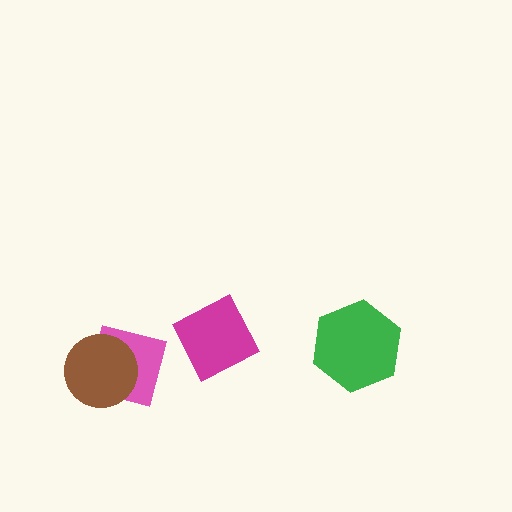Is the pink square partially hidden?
Yes, it is partially covered by another shape.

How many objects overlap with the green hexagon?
0 objects overlap with the green hexagon.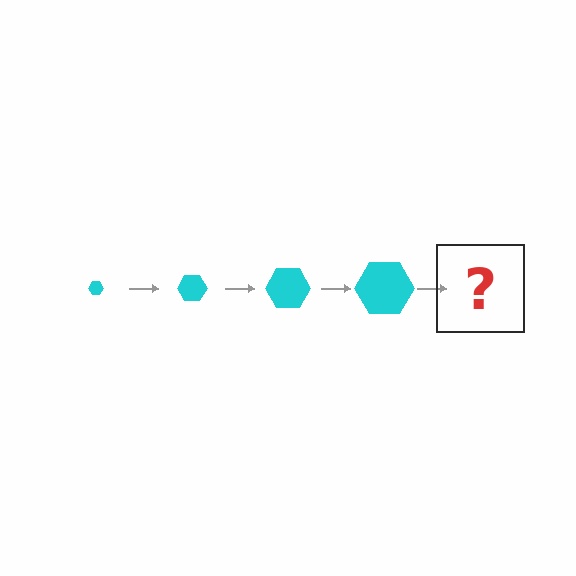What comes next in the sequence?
The next element should be a cyan hexagon, larger than the previous one.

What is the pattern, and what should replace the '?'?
The pattern is that the hexagon gets progressively larger each step. The '?' should be a cyan hexagon, larger than the previous one.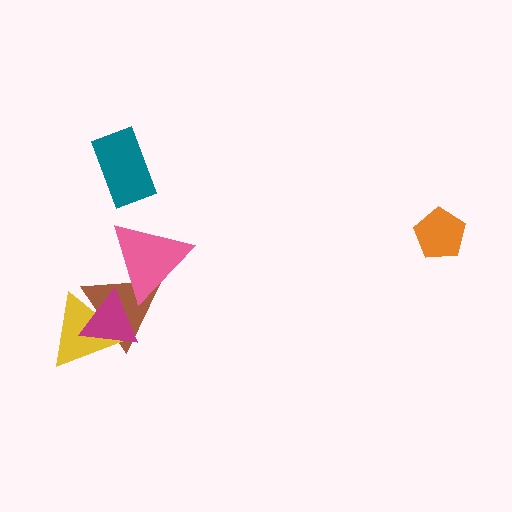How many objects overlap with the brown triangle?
3 objects overlap with the brown triangle.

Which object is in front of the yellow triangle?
The magenta triangle is in front of the yellow triangle.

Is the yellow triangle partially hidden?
Yes, it is partially covered by another shape.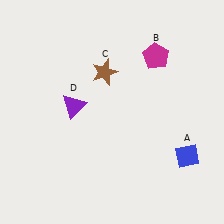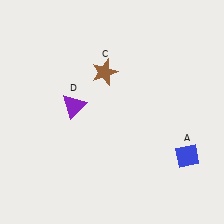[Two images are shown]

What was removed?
The magenta pentagon (B) was removed in Image 2.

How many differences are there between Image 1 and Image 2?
There is 1 difference between the two images.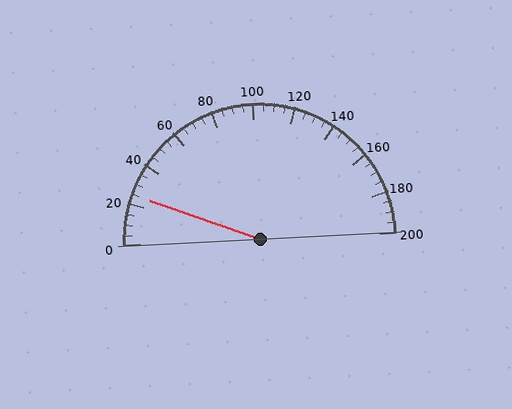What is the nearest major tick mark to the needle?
The nearest major tick mark is 20.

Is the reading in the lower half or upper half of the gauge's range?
The reading is in the lower half of the range (0 to 200).